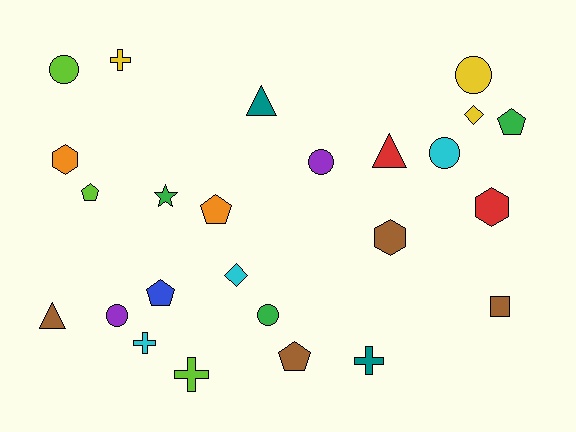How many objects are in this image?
There are 25 objects.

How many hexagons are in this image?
There are 3 hexagons.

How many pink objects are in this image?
There are no pink objects.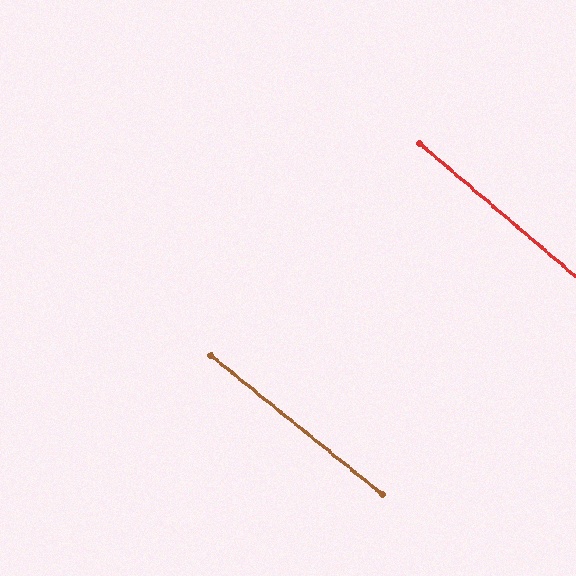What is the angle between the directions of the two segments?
Approximately 2 degrees.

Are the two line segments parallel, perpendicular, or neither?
Parallel — their directions differ by only 1.6°.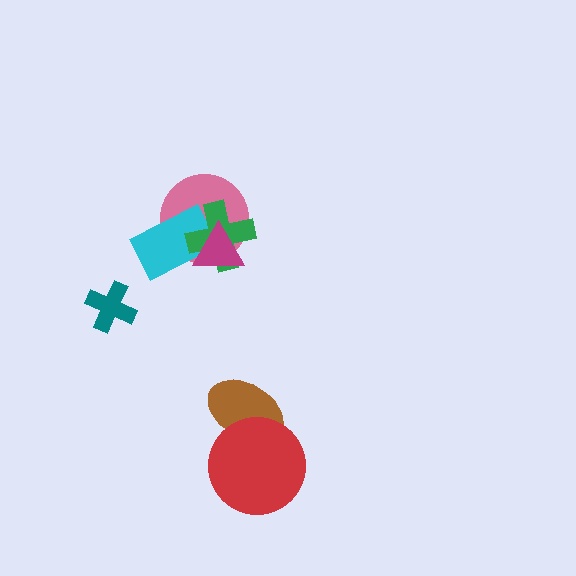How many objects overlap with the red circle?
1 object overlaps with the red circle.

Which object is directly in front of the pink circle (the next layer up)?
The cyan rectangle is directly in front of the pink circle.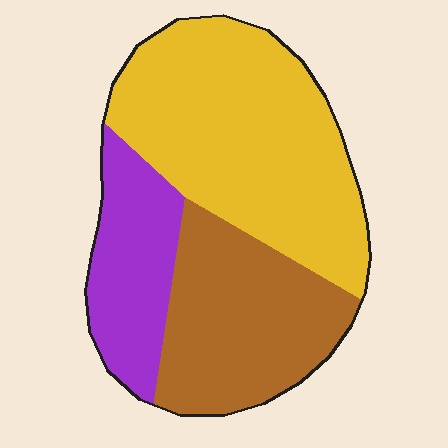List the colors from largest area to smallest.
From largest to smallest: yellow, brown, purple.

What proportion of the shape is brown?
Brown covers about 30% of the shape.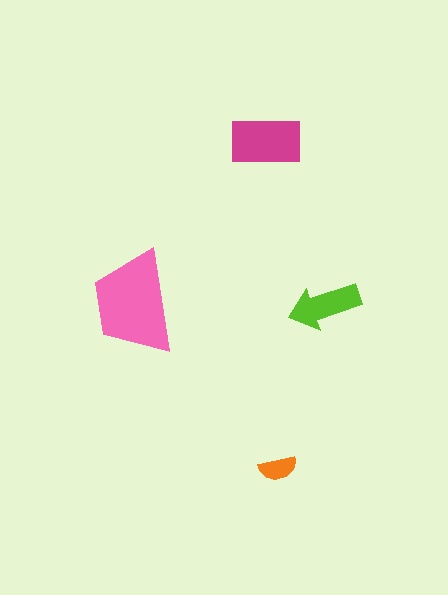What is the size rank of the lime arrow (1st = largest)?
3rd.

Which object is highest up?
The magenta rectangle is topmost.